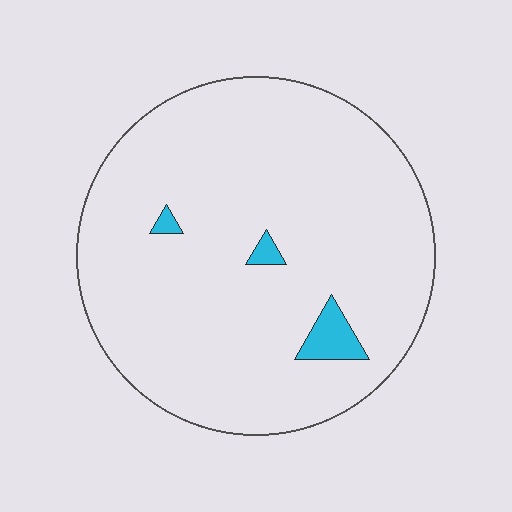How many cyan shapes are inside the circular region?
3.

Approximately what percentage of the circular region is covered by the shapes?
Approximately 5%.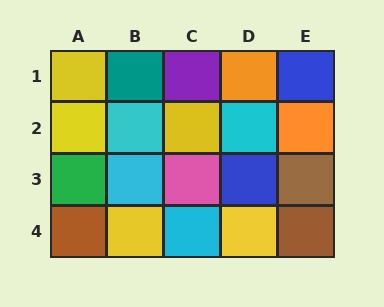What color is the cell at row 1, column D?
Orange.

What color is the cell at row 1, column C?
Purple.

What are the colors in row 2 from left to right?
Yellow, cyan, yellow, cyan, orange.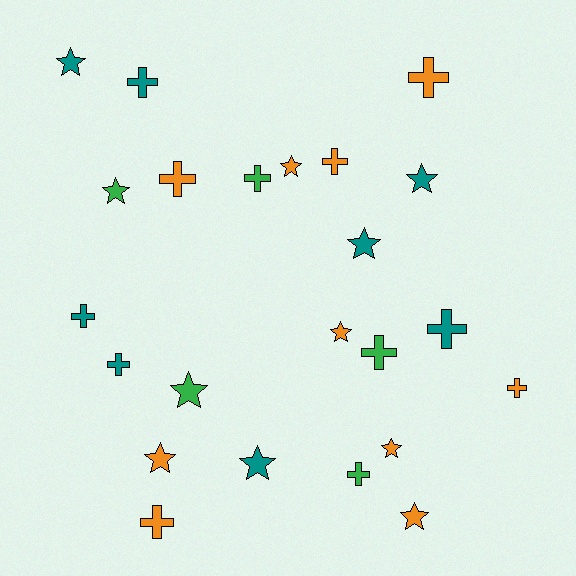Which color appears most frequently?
Orange, with 10 objects.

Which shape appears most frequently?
Cross, with 12 objects.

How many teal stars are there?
There are 4 teal stars.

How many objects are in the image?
There are 23 objects.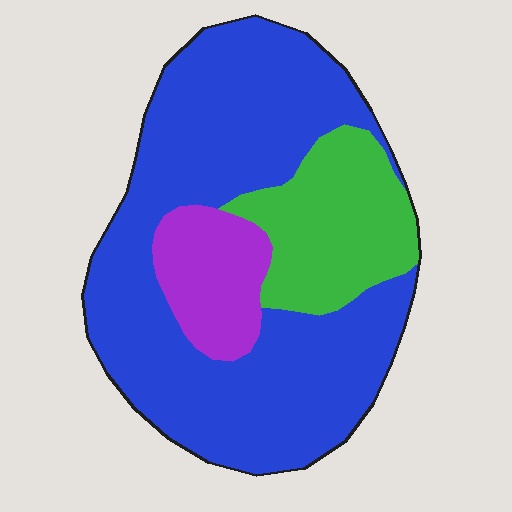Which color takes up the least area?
Purple, at roughly 10%.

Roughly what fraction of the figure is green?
Green takes up about one fifth (1/5) of the figure.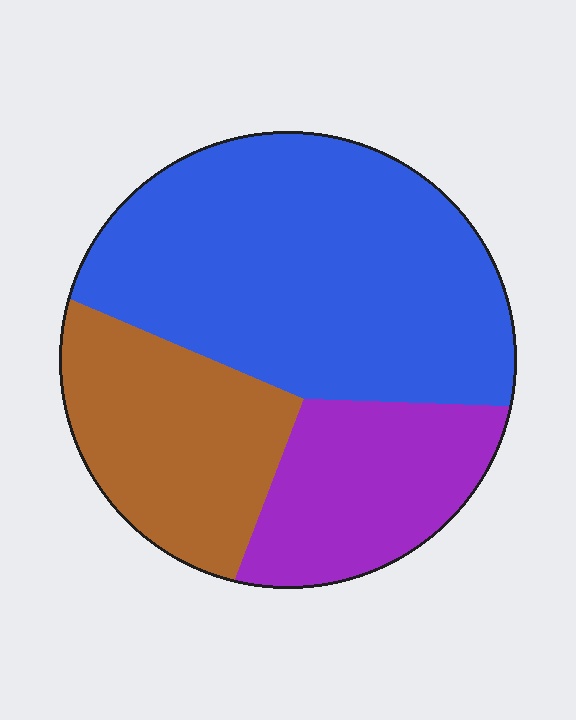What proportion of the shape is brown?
Brown covers 25% of the shape.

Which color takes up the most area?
Blue, at roughly 55%.